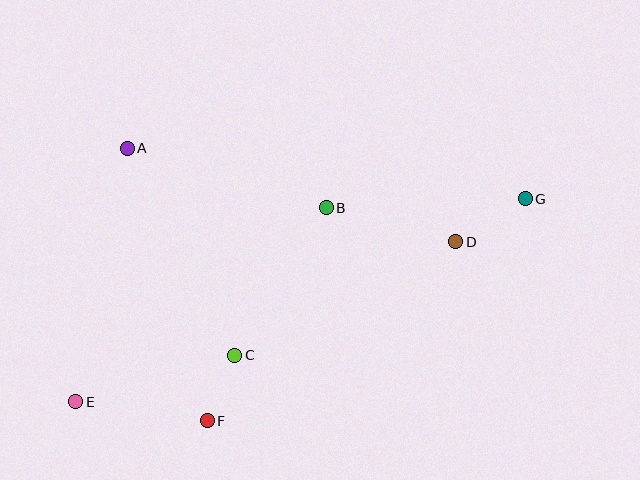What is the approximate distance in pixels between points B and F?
The distance between B and F is approximately 244 pixels.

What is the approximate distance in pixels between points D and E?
The distance between D and E is approximately 412 pixels.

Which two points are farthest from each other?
Points E and G are farthest from each other.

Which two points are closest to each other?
Points C and F are closest to each other.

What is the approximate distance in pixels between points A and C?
The distance between A and C is approximately 233 pixels.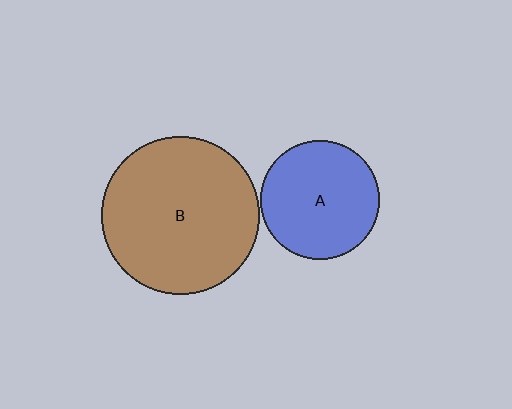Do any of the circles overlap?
No, none of the circles overlap.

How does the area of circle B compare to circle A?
Approximately 1.7 times.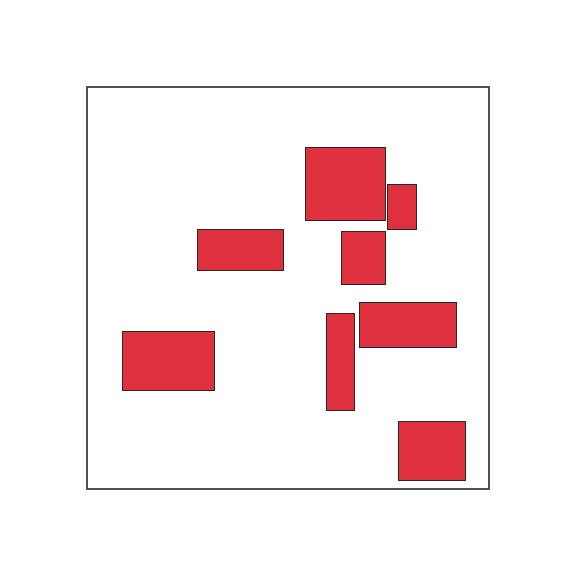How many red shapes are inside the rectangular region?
8.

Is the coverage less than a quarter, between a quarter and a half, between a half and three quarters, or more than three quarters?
Less than a quarter.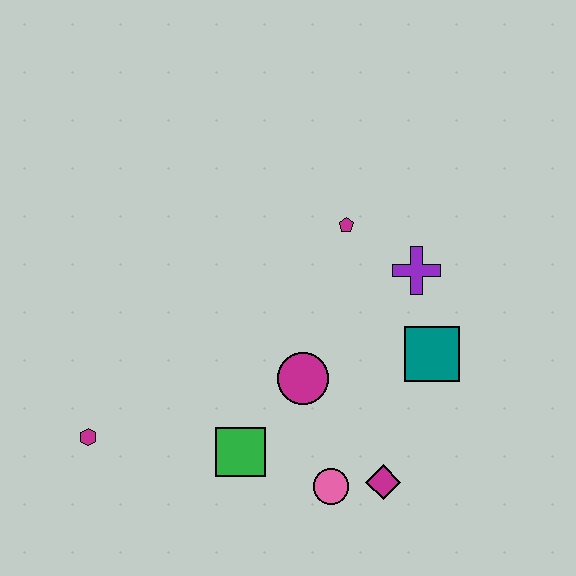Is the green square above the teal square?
No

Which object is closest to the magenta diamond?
The pink circle is closest to the magenta diamond.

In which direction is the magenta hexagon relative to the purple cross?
The magenta hexagon is to the left of the purple cross.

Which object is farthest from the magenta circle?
The magenta hexagon is farthest from the magenta circle.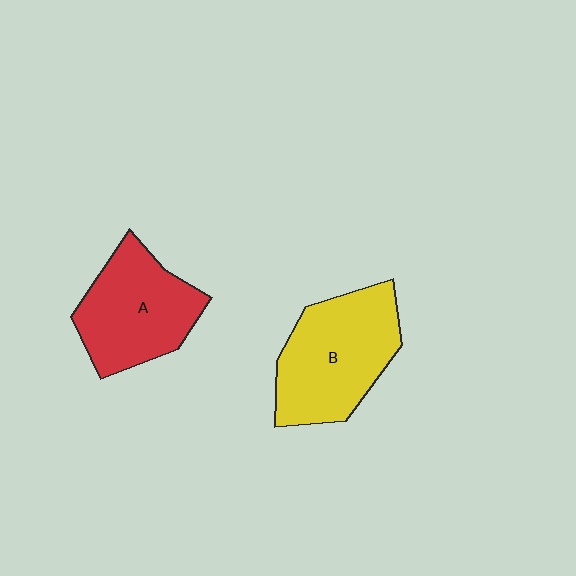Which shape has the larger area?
Shape B (yellow).